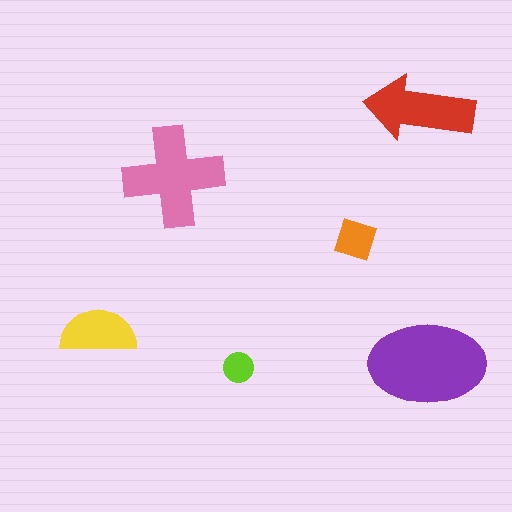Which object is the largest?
The purple ellipse.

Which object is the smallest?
The lime circle.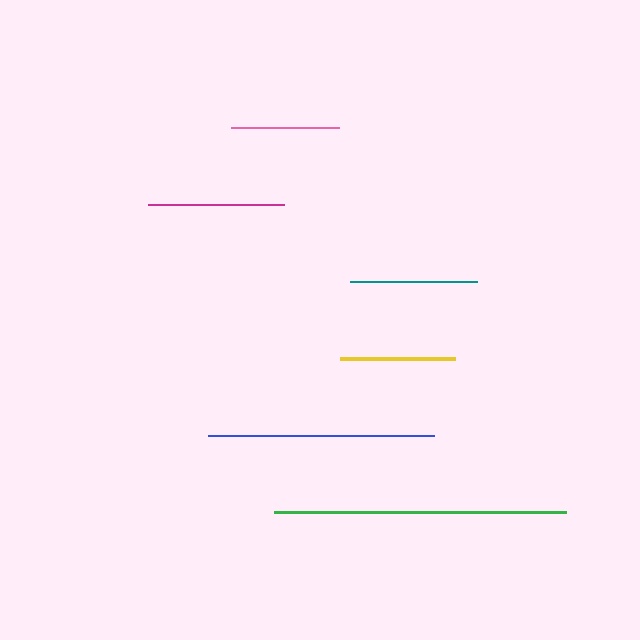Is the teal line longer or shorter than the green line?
The green line is longer than the teal line.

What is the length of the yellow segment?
The yellow segment is approximately 115 pixels long.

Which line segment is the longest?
The green line is the longest at approximately 293 pixels.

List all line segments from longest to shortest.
From longest to shortest: green, blue, magenta, teal, yellow, pink.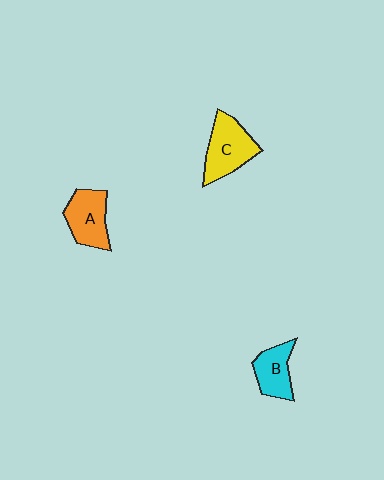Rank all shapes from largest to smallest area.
From largest to smallest: C (yellow), A (orange), B (cyan).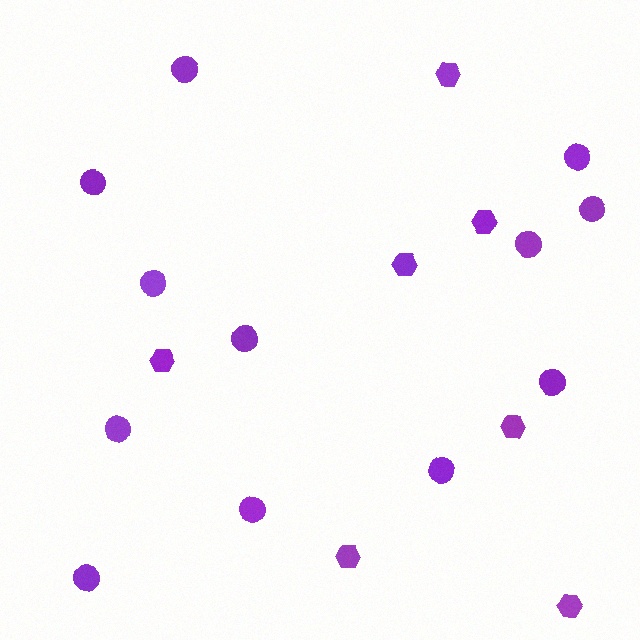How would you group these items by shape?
There are 2 groups: one group of hexagons (7) and one group of circles (12).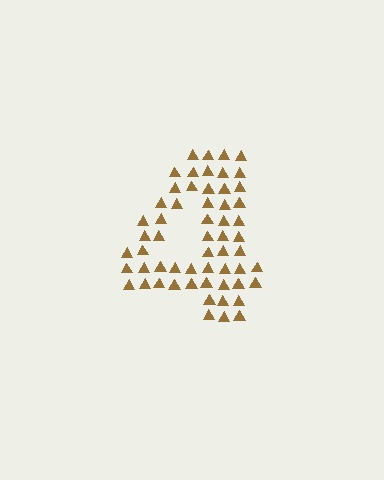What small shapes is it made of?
It is made of small triangles.